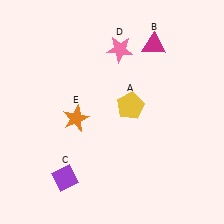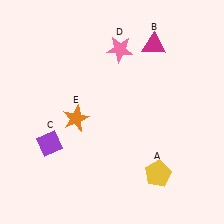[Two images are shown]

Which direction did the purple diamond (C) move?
The purple diamond (C) moved up.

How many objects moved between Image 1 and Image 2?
2 objects moved between the two images.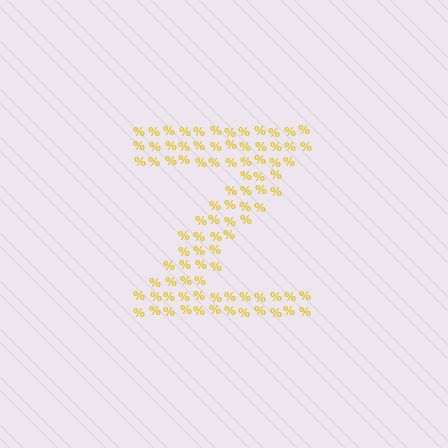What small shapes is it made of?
It is made of small percent signs.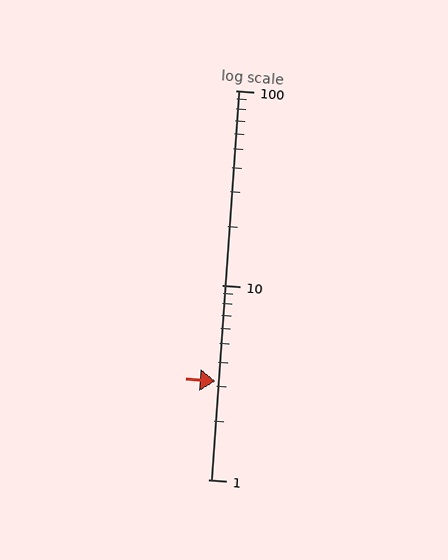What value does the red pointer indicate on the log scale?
The pointer indicates approximately 3.2.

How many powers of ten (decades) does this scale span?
The scale spans 2 decades, from 1 to 100.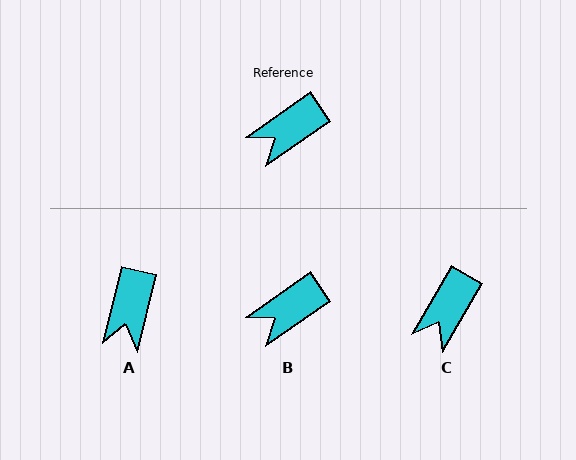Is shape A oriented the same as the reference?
No, it is off by about 42 degrees.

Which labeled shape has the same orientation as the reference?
B.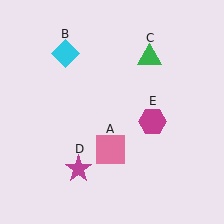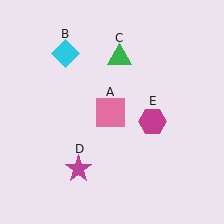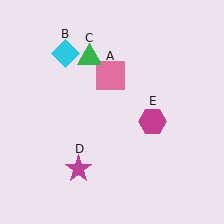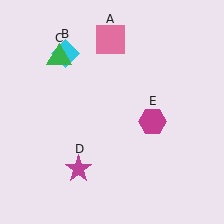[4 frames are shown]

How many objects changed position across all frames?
2 objects changed position: pink square (object A), green triangle (object C).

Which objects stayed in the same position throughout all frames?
Cyan diamond (object B) and magenta star (object D) and magenta hexagon (object E) remained stationary.